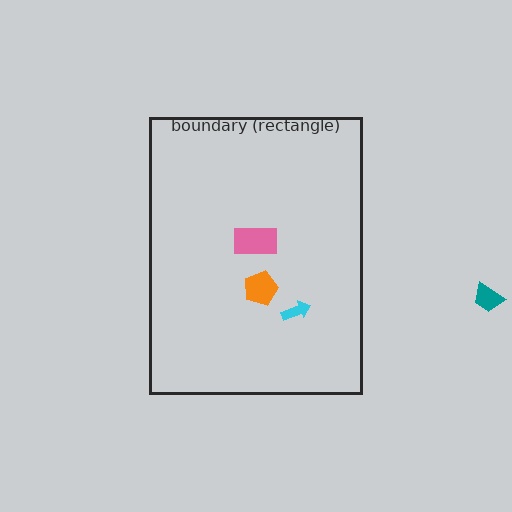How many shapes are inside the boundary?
3 inside, 1 outside.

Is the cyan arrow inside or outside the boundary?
Inside.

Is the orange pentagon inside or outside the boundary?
Inside.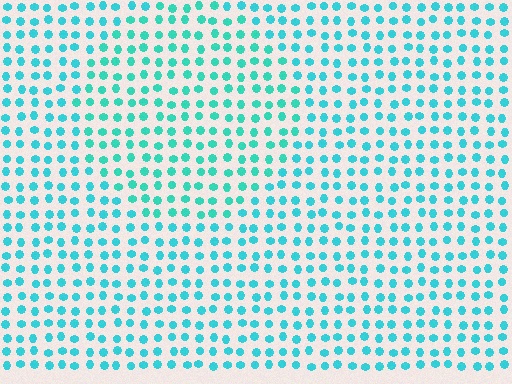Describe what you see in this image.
The image is filled with small cyan elements in a uniform arrangement. A circle-shaped region is visible where the elements are tinted to a slightly different hue, forming a subtle color boundary.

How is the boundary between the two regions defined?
The boundary is defined purely by a slight shift in hue (about 15 degrees). Spacing, size, and orientation are identical on both sides.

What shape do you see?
I see a circle.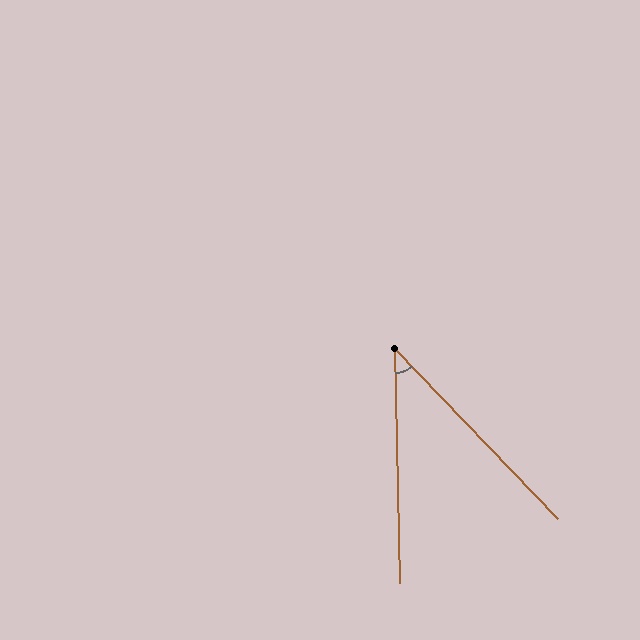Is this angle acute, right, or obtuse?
It is acute.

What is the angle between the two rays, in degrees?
Approximately 42 degrees.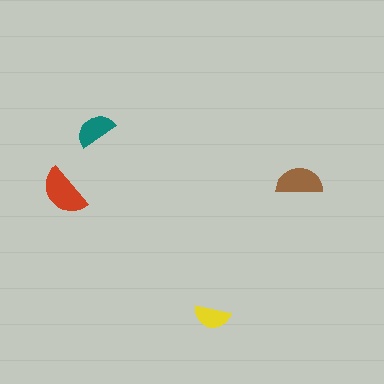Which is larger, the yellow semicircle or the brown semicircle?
The brown one.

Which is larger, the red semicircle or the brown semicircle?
The red one.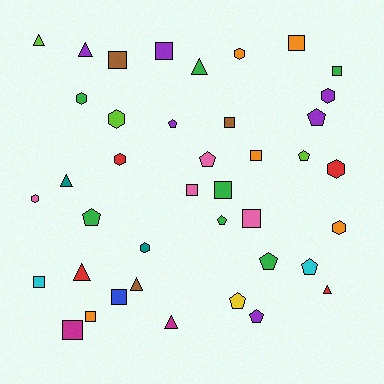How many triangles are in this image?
There are 8 triangles.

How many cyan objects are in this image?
There are 2 cyan objects.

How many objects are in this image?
There are 40 objects.